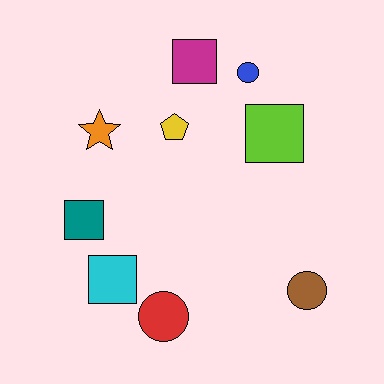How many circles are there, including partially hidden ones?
There are 3 circles.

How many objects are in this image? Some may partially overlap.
There are 9 objects.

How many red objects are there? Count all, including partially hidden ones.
There is 1 red object.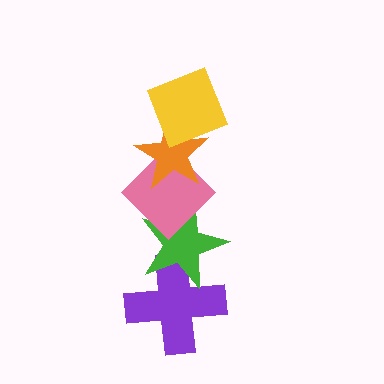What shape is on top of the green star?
The pink diamond is on top of the green star.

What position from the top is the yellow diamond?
The yellow diamond is 1st from the top.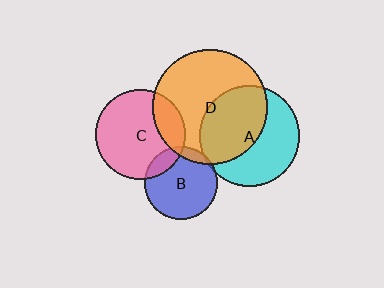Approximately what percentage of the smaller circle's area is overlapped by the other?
Approximately 15%.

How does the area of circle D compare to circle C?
Approximately 1.6 times.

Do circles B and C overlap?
Yes.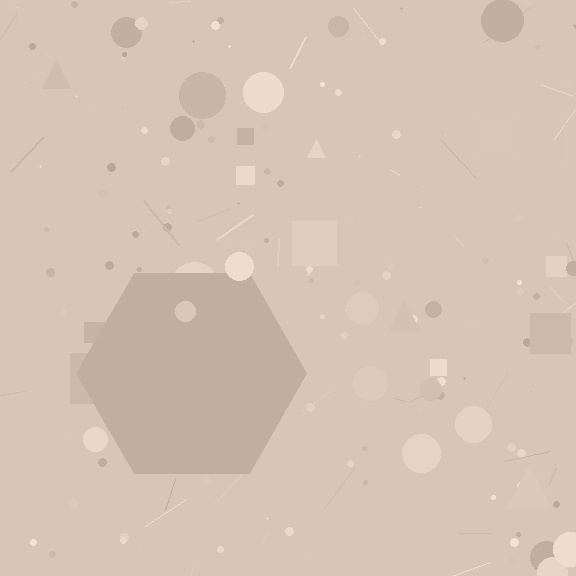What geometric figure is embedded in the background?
A hexagon is embedded in the background.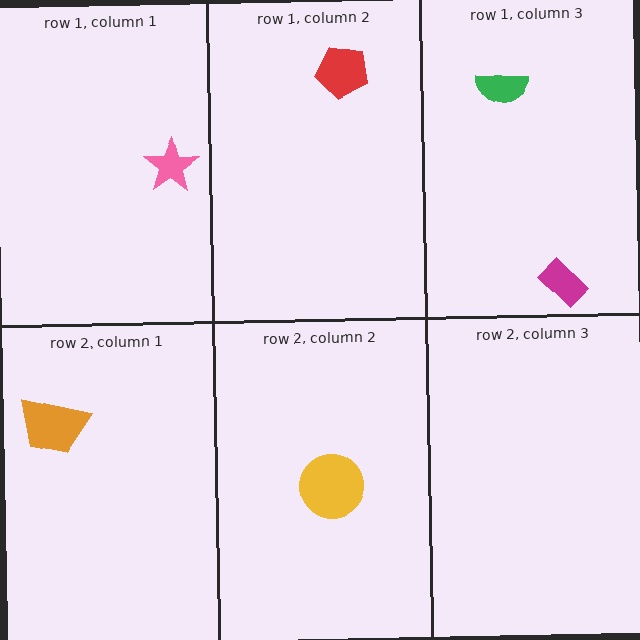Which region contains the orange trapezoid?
The row 2, column 1 region.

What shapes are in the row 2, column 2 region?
The yellow circle.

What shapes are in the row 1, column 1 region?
The pink star.